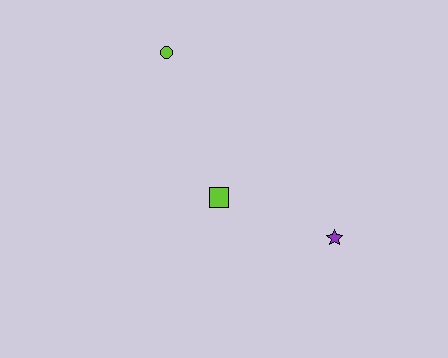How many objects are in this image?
There are 3 objects.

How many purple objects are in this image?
There is 1 purple object.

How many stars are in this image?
There is 1 star.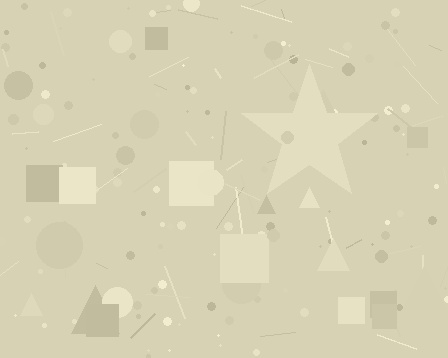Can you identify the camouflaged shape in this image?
The camouflaged shape is a star.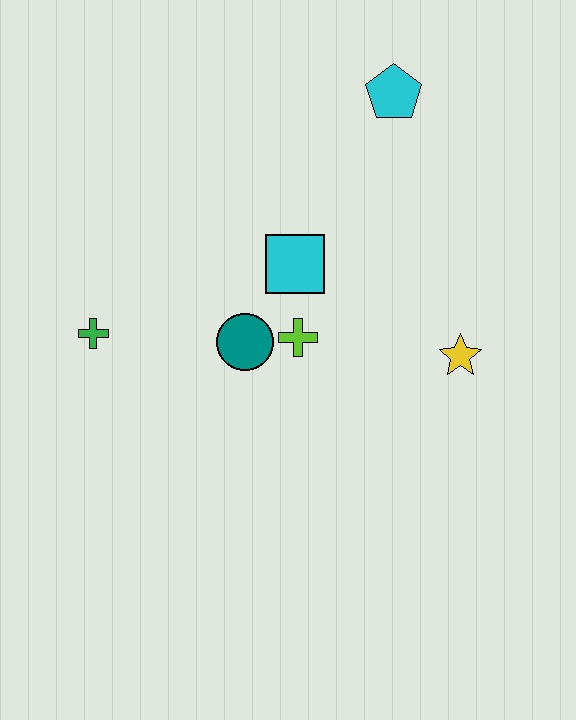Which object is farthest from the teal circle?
The cyan pentagon is farthest from the teal circle.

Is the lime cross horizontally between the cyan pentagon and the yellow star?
No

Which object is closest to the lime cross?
The teal circle is closest to the lime cross.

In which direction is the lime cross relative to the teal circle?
The lime cross is to the right of the teal circle.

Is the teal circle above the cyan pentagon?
No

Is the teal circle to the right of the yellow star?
No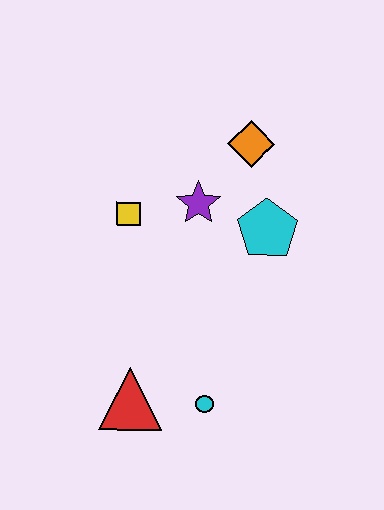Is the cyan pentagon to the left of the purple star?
No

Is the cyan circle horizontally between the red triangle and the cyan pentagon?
Yes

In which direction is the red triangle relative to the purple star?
The red triangle is below the purple star.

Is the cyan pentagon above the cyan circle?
Yes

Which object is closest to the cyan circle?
The red triangle is closest to the cyan circle.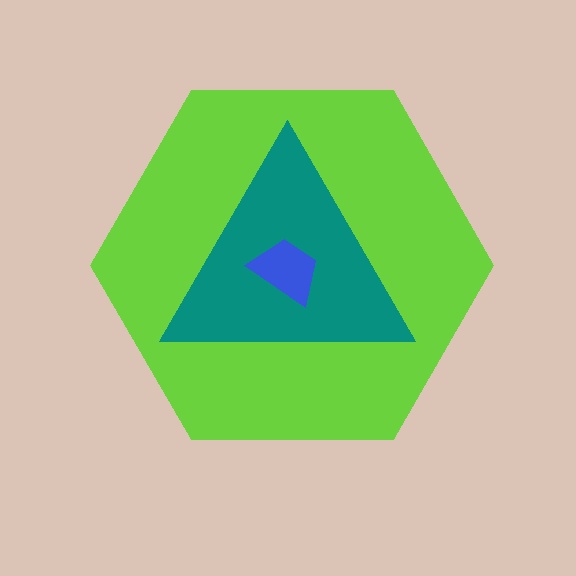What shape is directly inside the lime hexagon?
The teal triangle.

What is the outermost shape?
The lime hexagon.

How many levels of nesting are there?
3.